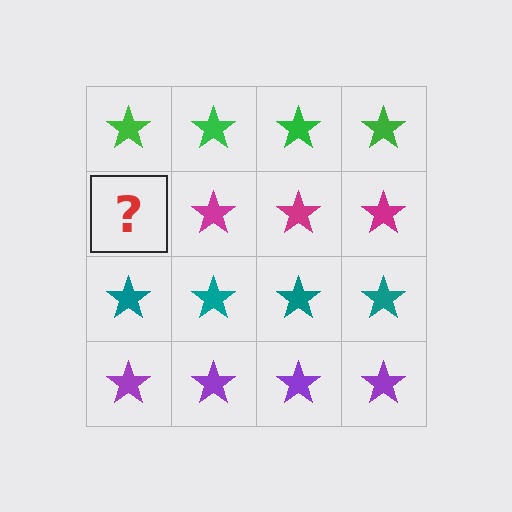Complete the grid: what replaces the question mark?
The question mark should be replaced with a magenta star.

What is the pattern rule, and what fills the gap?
The rule is that each row has a consistent color. The gap should be filled with a magenta star.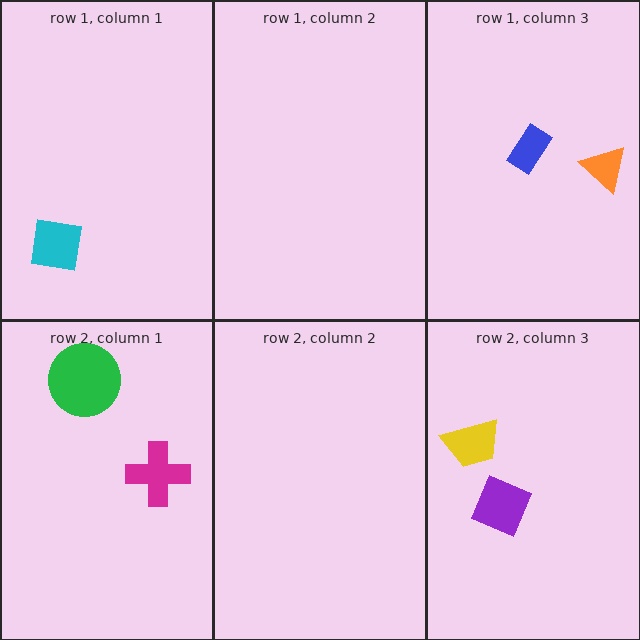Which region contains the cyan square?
The row 1, column 1 region.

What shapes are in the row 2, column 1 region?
The green circle, the magenta cross.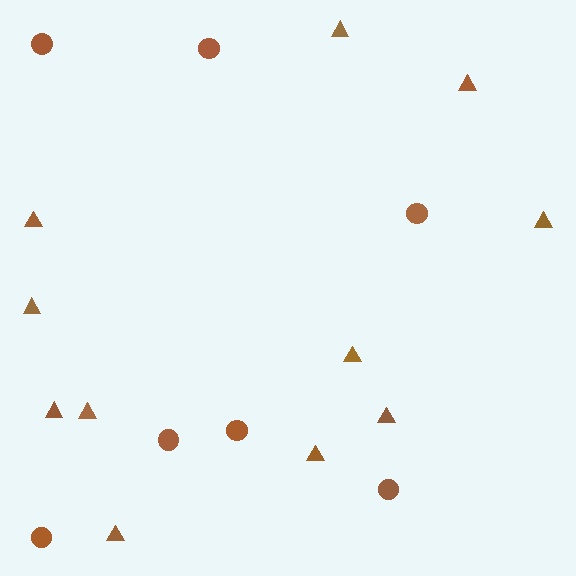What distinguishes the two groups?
There are 2 groups: one group of circles (7) and one group of triangles (11).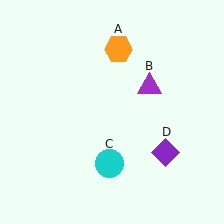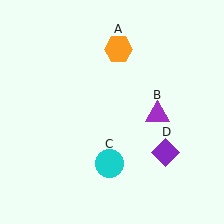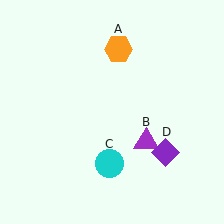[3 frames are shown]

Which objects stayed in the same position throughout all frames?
Orange hexagon (object A) and cyan circle (object C) and purple diamond (object D) remained stationary.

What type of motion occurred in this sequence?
The purple triangle (object B) rotated clockwise around the center of the scene.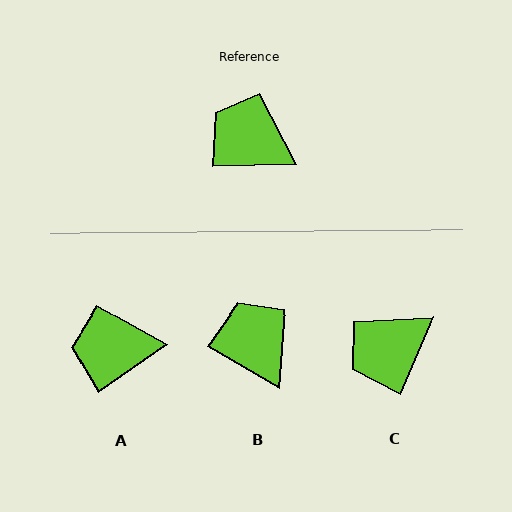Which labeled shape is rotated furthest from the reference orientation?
C, about 66 degrees away.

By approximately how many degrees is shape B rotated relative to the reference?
Approximately 32 degrees clockwise.